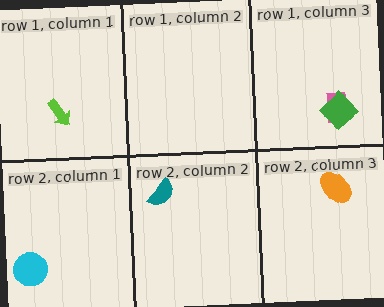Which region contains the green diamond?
The row 1, column 3 region.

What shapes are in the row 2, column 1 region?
The cyan circle.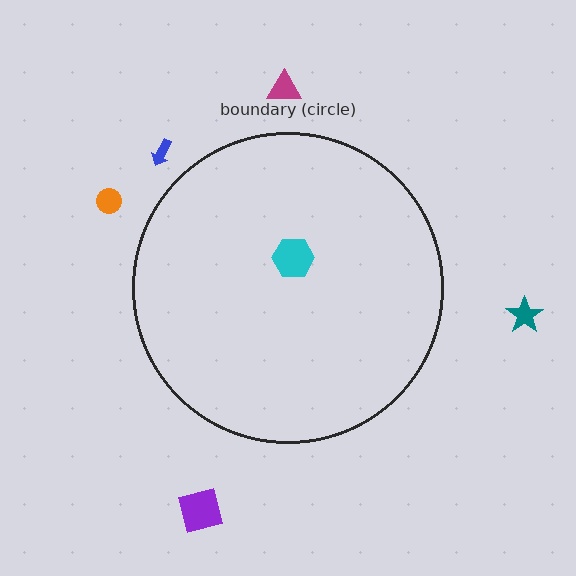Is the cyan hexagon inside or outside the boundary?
Inside.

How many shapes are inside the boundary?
1 inside, 5 outside.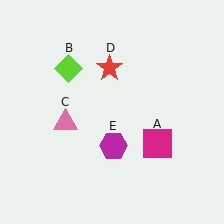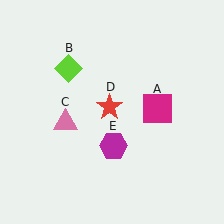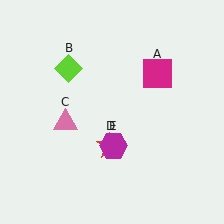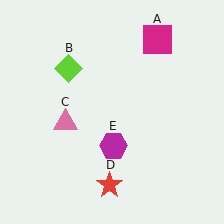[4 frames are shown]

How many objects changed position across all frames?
2 objects changed position: magenta square (object A), red star (object D).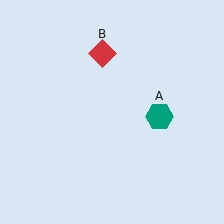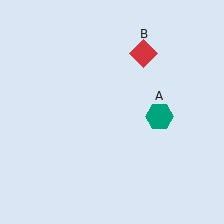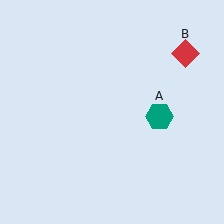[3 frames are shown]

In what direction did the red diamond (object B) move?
The red diamond (object B) moved right.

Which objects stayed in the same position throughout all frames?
Teal hexagon (object A) remained stationary.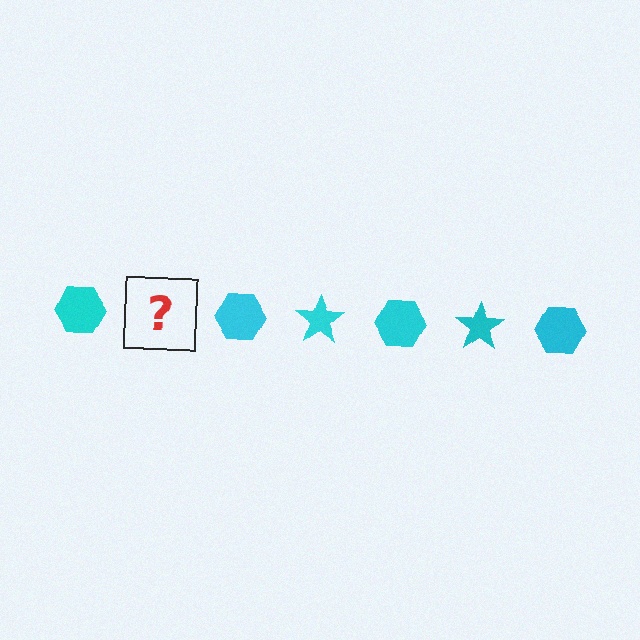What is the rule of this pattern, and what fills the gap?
The rule is that the pattern cycles through hexagon, star shapes in cyan. The gap should be filled with a cyan star.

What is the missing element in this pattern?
The missing element is a cyan star.